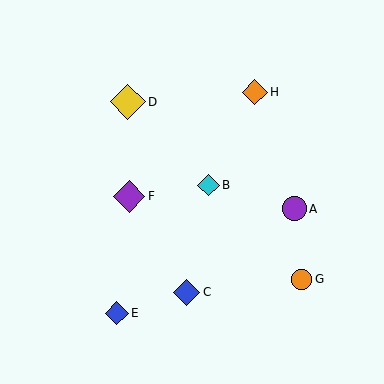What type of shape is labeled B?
Shape B is a cyan diamond.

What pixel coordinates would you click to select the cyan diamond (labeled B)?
Click at (208, 185) to select the cyan diamond B.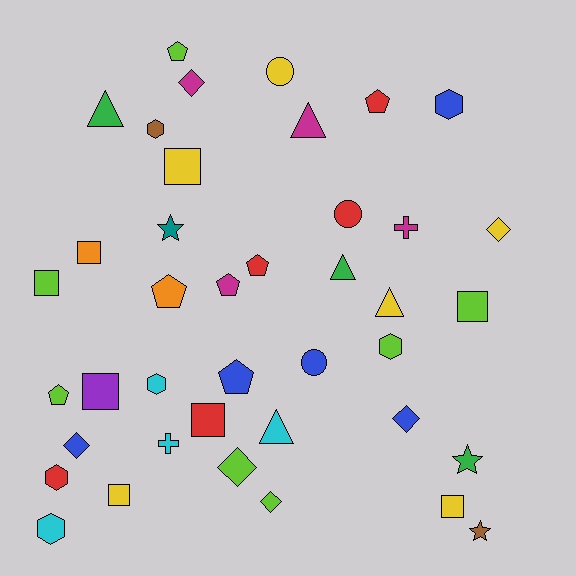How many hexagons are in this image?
There are 6 hexagons.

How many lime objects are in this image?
There are 7 lime objects.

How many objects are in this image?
There are 40 objects.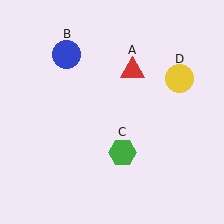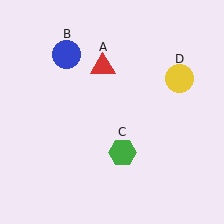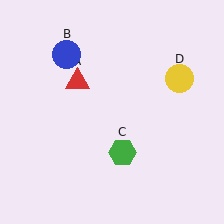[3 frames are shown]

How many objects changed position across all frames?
1 object changed position: red triangle (object A).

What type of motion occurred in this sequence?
The red triangle (object A) rotated counterclockwise around the center of the scene.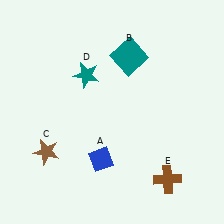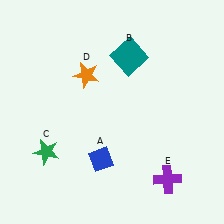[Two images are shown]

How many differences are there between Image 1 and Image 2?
There are 3 differences between the two images.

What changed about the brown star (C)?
In Image 1, C is brown. In Image 2, it changed to green.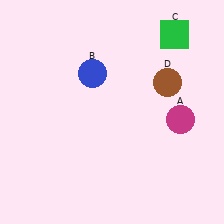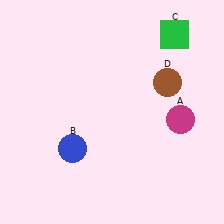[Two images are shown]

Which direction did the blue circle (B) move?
The blue circle (B) moved down.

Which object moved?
The blue circle (B) moved down.